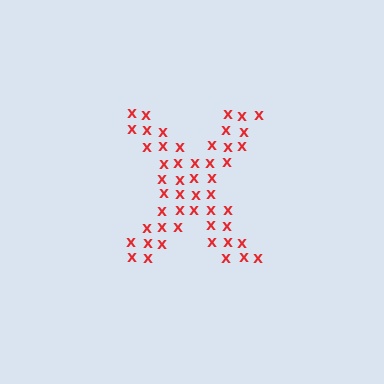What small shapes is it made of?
It is made of small letter X's.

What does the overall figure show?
The overall figure shows the letter X.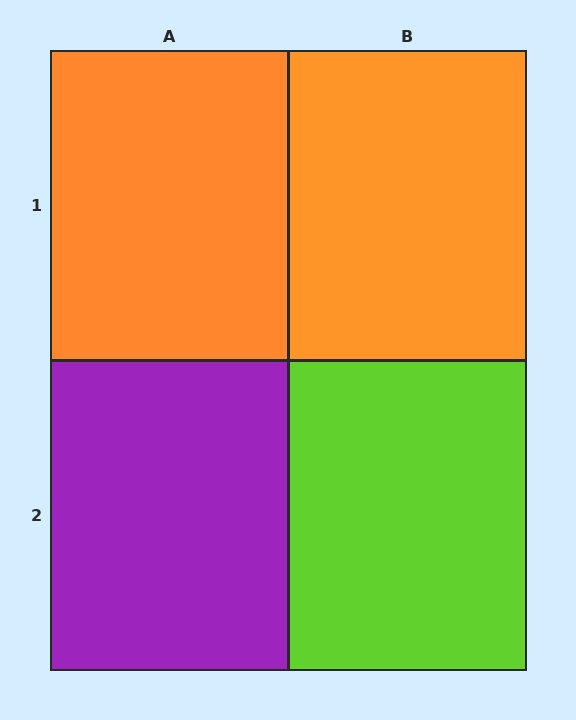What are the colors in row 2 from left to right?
Purple, lime.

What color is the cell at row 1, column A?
Orange.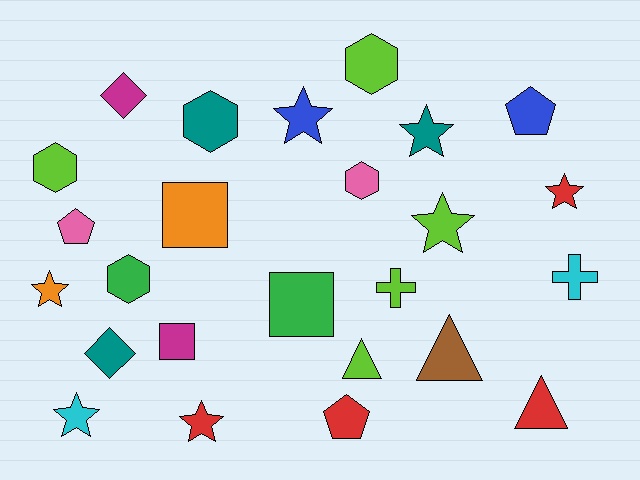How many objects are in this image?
There are 25 objects.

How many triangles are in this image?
There are 3 triangles.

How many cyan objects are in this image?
There are 2 cyan objects.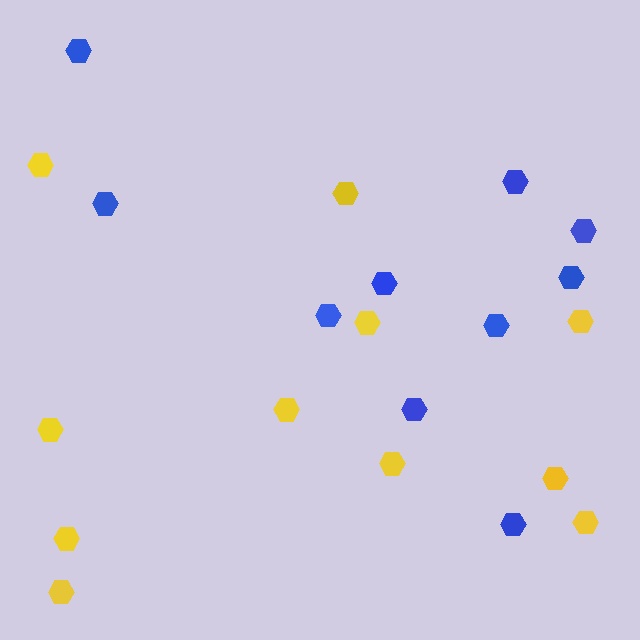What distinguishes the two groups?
There are 2 groups: one group of blue hexagons (10) and one group of yellow hexagons (11).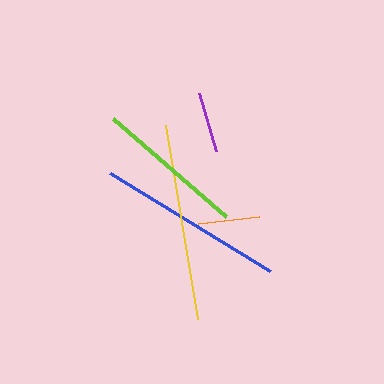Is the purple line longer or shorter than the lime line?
The lime line is longer than the purple line.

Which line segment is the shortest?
The purple line is the shortest at approximately 60 pixels.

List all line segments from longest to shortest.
From longest to shortest: yellow, blue, lime, orange, purple.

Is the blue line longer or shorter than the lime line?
The blue line is longer than the lime line.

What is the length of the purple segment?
The purple segment is approximately 60 pixels long.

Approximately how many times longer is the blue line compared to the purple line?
The blue line is approximately 3.1 times the length of the purple line.